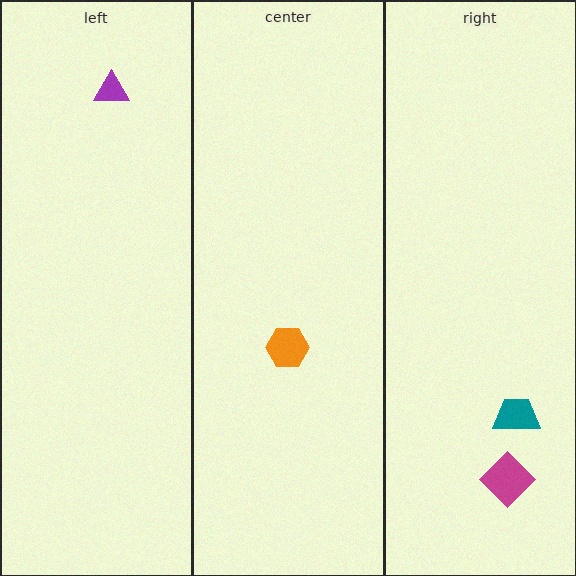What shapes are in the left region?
The purple triangle.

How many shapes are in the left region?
1.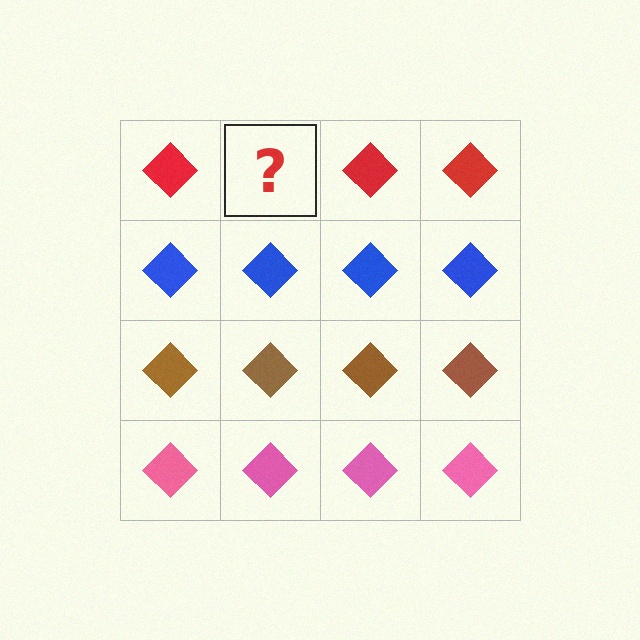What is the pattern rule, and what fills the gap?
The rule is that each row has a consistent color. The gap should be filled with a red diamond.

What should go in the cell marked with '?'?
The missing cell should contain a red diamond.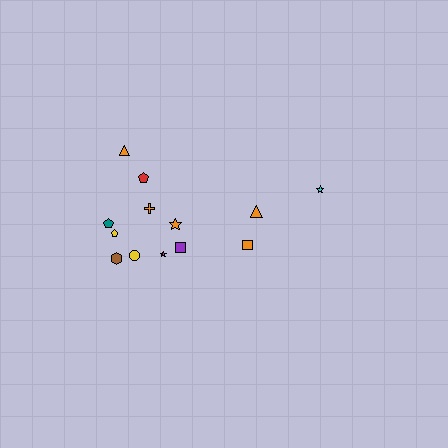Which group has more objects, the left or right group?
The left group.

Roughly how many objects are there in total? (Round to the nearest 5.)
Roughly 15 objects in total.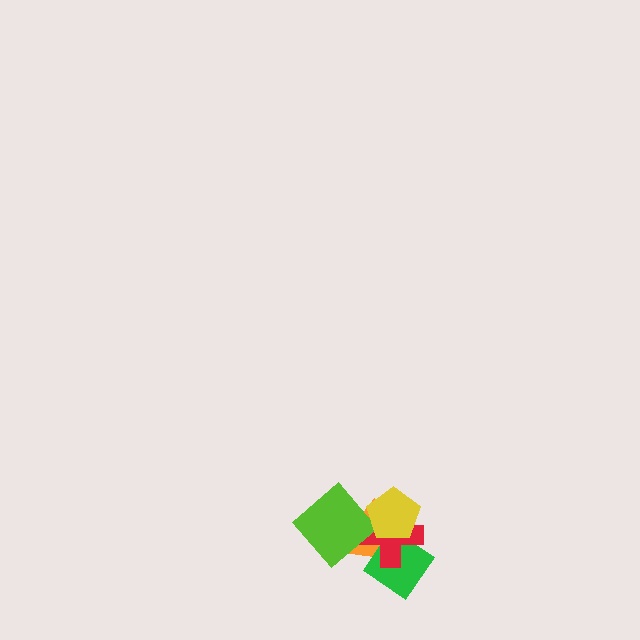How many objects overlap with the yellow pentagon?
4 objects overlap with the yellow pentagon.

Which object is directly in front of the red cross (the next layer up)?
The lime diamond is directly in front of the red cross.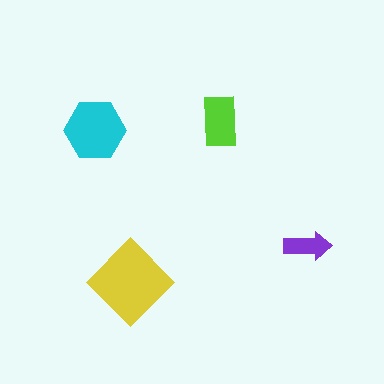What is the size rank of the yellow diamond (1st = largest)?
1st.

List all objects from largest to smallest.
The yellow diamond, the cyan hexagon, the lime rectangle, the purple arrow.